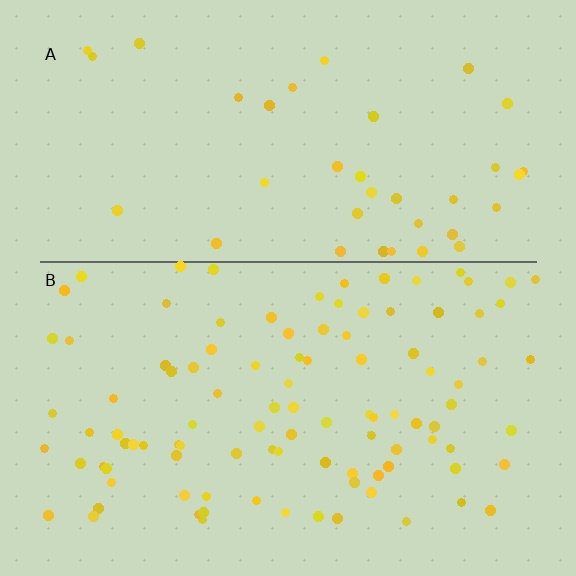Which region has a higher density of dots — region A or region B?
B (the bottom).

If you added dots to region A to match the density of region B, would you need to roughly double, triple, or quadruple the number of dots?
Approximately triple.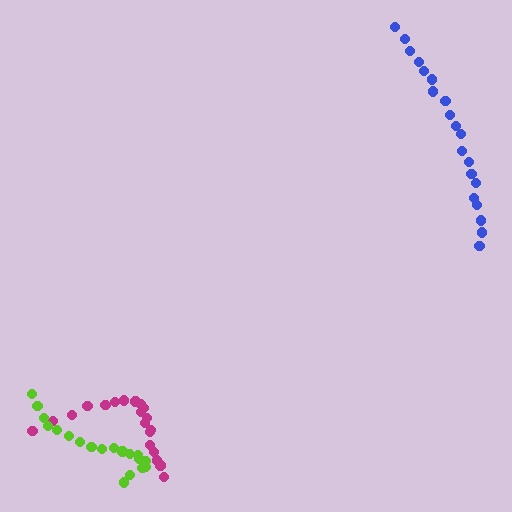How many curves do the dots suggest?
There are 3 distinct paths.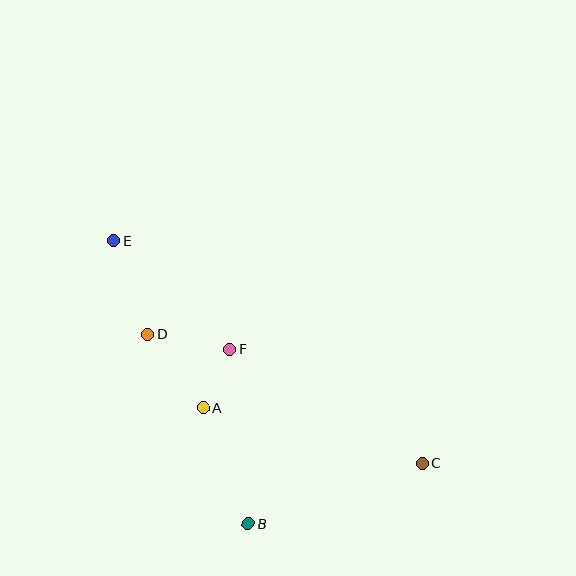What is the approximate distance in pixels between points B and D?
The distance between B and D is approximately 214 pixels.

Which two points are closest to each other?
Points A and F are closest to each other.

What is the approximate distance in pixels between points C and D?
The distance between C and D is approximately 303 pixels.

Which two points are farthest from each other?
Points C and E are farthest from each other.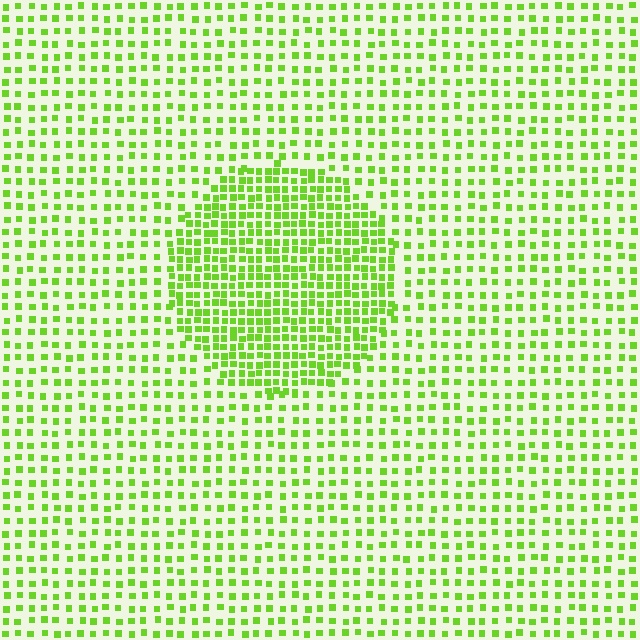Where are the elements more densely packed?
The elements are more densely packed inside the circle boundary.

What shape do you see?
I see a circle.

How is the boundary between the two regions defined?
The boundary is defined by a change in element density (approximately 2.0x ratio). All elements are the same color, size, and shape.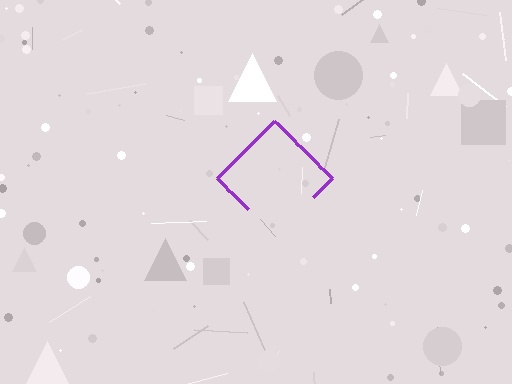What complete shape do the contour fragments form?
The contour fragments form a diamond.